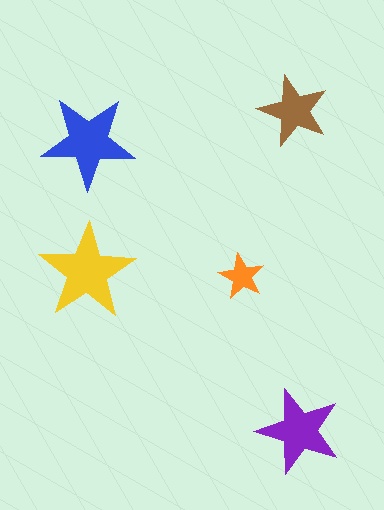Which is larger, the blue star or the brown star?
The blue one.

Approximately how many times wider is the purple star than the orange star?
About 2 times wider.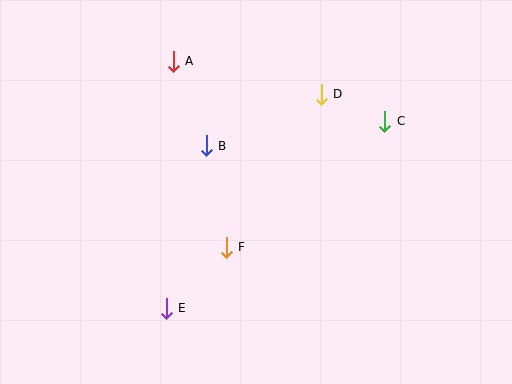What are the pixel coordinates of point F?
Point F is at (226, 247).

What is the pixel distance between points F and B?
The distance between F and B is 104 pixels.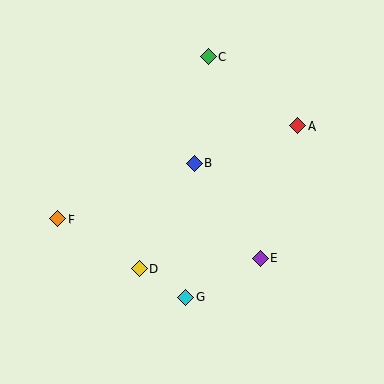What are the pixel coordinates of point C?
Point C is at (208, 57).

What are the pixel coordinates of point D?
Point D is at (139, 269).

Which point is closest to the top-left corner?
Point C is closest to the top-left corner.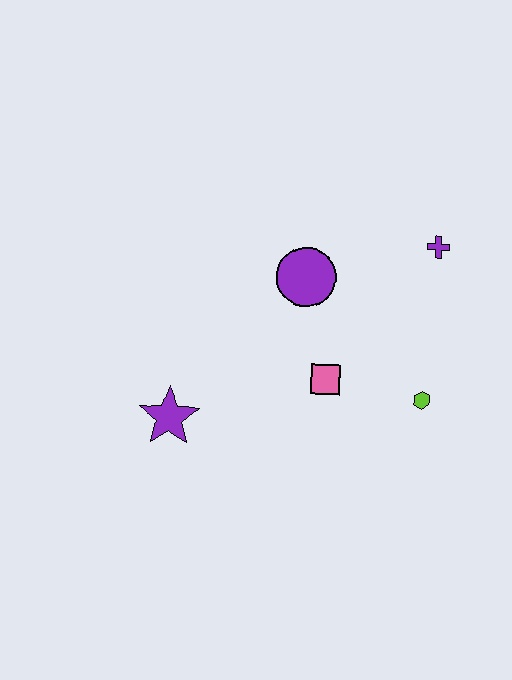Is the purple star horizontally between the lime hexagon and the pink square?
No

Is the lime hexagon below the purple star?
No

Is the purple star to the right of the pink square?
No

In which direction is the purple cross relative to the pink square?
The purple cross is above the pink square.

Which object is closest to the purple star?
The pink square is closest to the purple star.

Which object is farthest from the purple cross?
The purple star is farthest from the purple cross.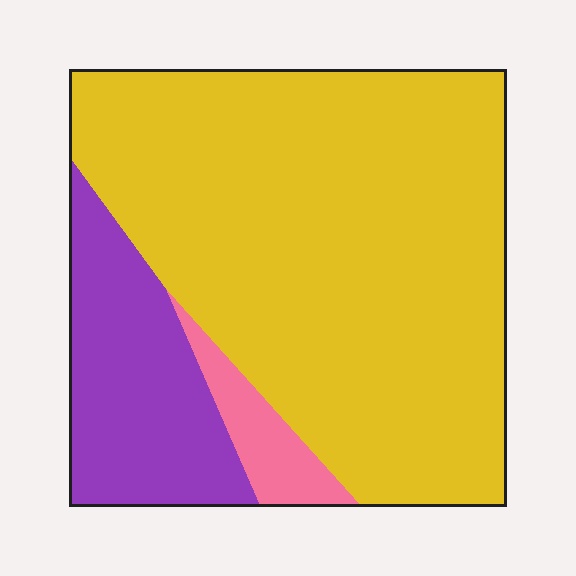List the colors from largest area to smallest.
From largest to smallest: yellow, purple, pink.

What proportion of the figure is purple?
Purple covers 20% of the figure.